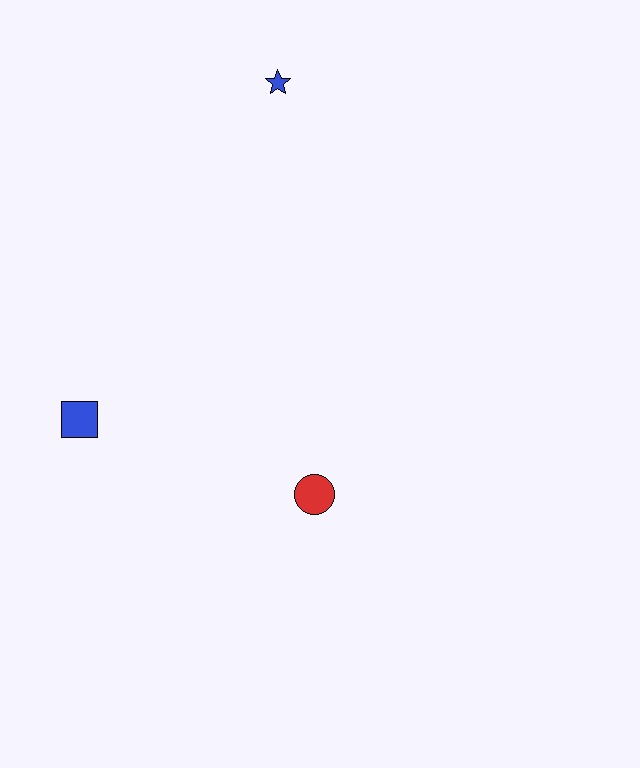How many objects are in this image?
There are 3 objects.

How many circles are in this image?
There is 1 circle.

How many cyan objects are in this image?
There are no cyan objects.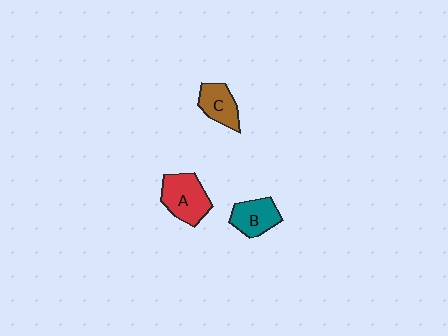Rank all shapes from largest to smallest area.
From largest to smallest: A (red), B (teal), C (brown).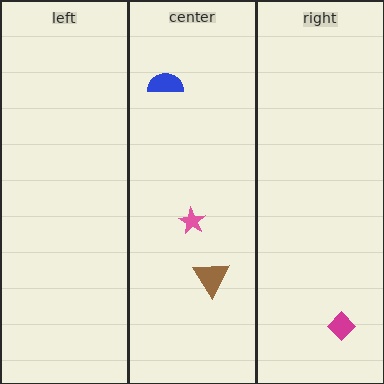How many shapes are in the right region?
1.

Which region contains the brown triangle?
The center region.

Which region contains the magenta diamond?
The right region.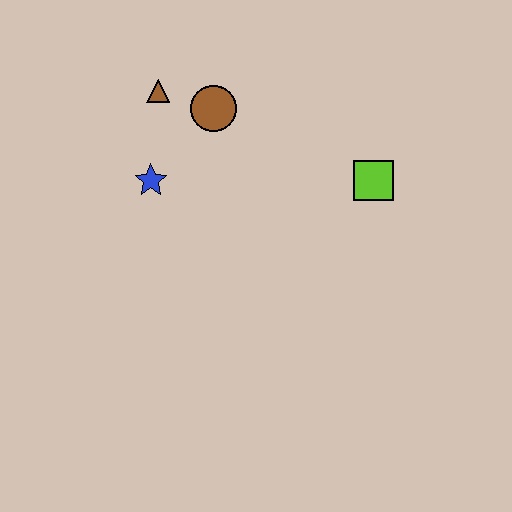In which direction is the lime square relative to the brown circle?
The lime square is to the right of the brown circle.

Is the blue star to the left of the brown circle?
Yes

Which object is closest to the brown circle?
The brown triangle is closest to the brown circle.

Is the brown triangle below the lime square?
No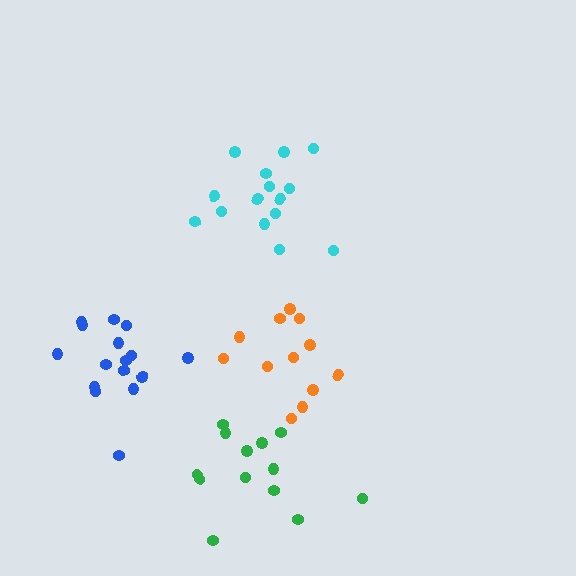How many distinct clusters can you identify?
There are 4 distinct clusters.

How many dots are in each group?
Group 1: 12 dots, Group 2: 15 dots, Group 3: 16 dots, Group 4: 13 dots (56 total).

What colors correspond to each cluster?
The clusters are colored: orange, cyan, blue, green.